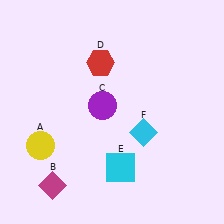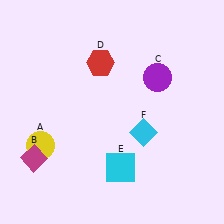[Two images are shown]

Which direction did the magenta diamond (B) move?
The magenta diamond (B) moved up.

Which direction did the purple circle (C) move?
The purple circle (C) moved right.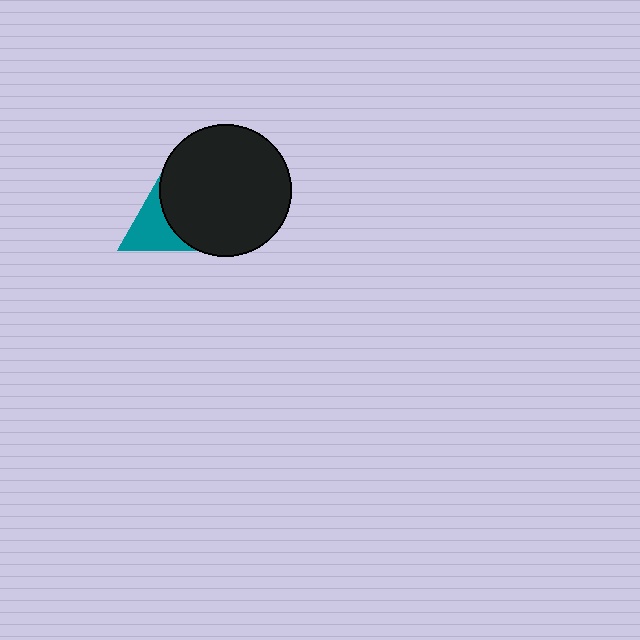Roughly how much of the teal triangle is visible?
A small part of it is visible (roughly 45%).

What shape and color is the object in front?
The object in front is a black circle.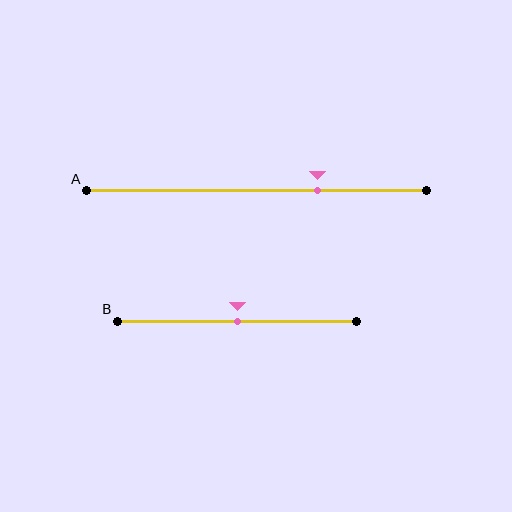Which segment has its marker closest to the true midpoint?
Segment B has its marker closest to the true midpoint.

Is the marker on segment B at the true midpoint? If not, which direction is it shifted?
Yes, the marker on segment B is at the true midpoint.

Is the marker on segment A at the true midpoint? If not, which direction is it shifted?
No, the marker on segment A is shifted to the right by about 18% of the segment length.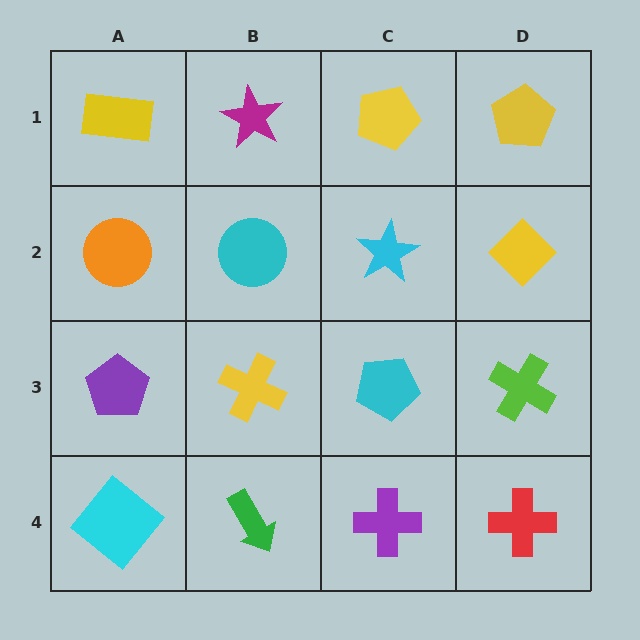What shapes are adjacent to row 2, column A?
A yellow rectangle (row 1, column A), a purple pentagon (row 3, column A), a cyan circle (row 2, column B).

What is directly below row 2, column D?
A lime cross.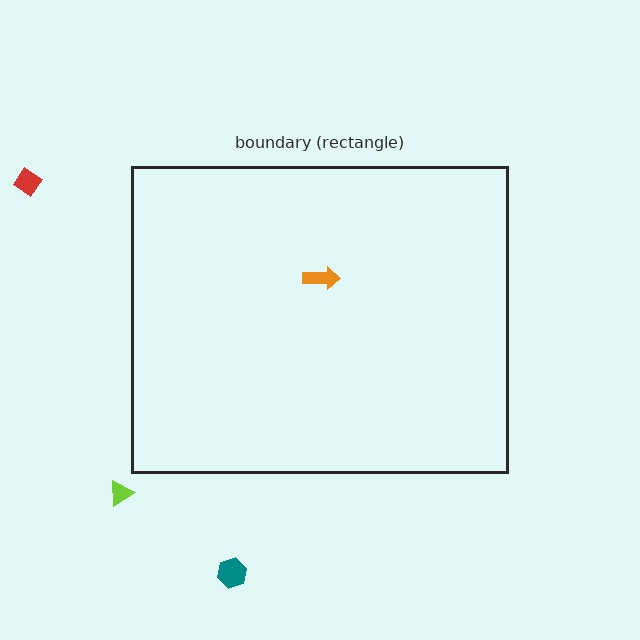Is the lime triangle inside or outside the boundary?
Outside.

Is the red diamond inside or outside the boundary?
Outside.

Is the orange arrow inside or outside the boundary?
Inside.